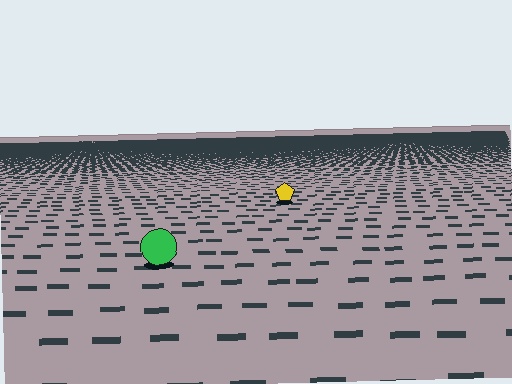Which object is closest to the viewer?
The green circle is closest. The texture marks near it are larger and more spread out.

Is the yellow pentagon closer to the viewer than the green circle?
No. The green circle is closer — you can tell from the texture gradient: the ground texture is coarser near it.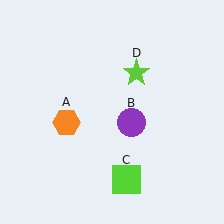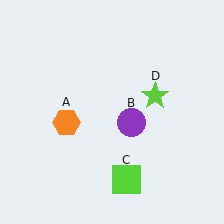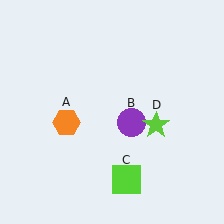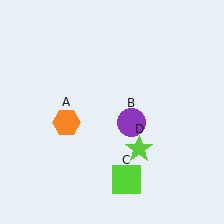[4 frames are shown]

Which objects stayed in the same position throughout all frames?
Orange hexagon (object A) and purple circle (object B) and lime square (object C) remained stationary.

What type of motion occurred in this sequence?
The lime star (object D) rotated clockwise around the center of the scene.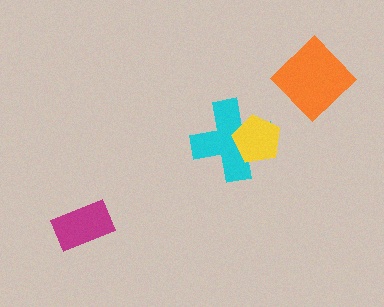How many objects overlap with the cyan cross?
1 object overlaps with the cyan cross.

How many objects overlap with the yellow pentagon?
1 object overlaps with the yellow pentagon.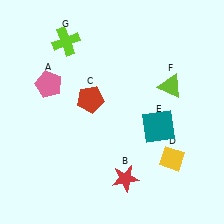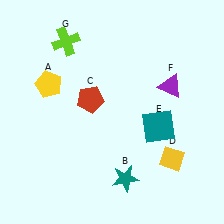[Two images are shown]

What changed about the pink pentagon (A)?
In Image 1, A is pink. In Image 2, it changed to yellow.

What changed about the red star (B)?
In Image 1, B is red. In Image 2, it changed to teal.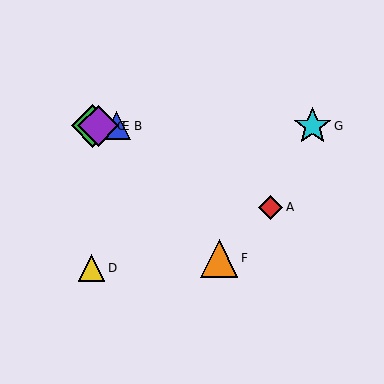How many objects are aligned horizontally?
4 objects (B, C, E, G) are aligned horizontally.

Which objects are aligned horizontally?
Objects B, C, E, G are aligned horizontally.